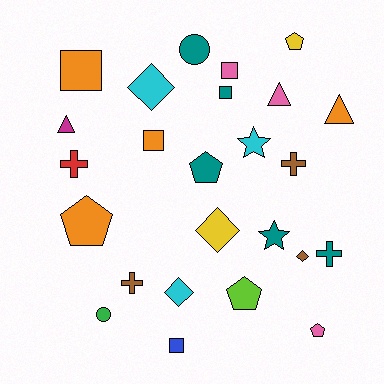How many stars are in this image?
There are 2 stars.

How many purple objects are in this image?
There are no purple objects.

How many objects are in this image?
There are 25 objects.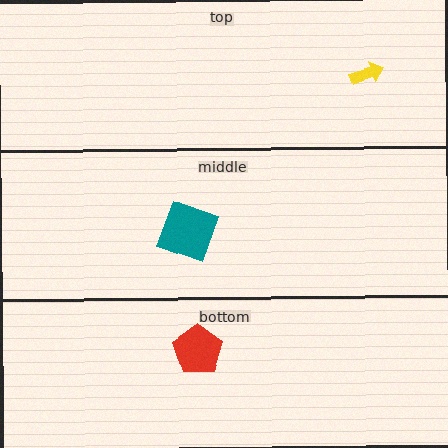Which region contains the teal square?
The middle region.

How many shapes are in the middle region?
1.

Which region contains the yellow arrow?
The top region.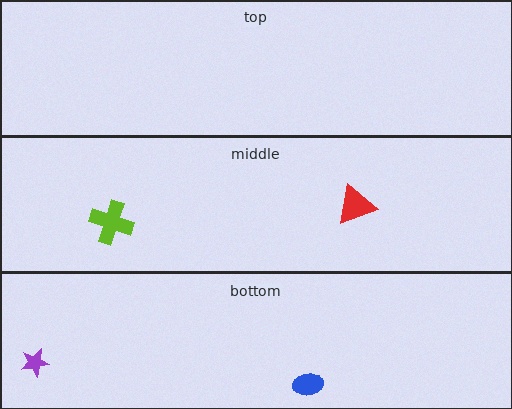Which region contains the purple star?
The bottom region.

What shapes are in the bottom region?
The purple star, the blue ellipse.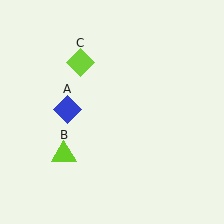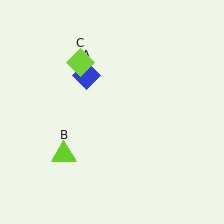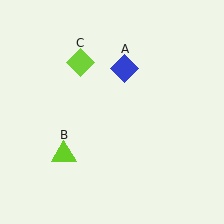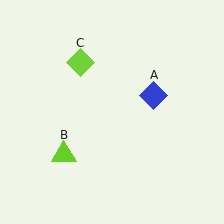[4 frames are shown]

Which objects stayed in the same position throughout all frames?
Lime triangle (object B) and lime diamond (object C) remained stationary.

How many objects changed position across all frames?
1 object changed position: blue diamond (object A).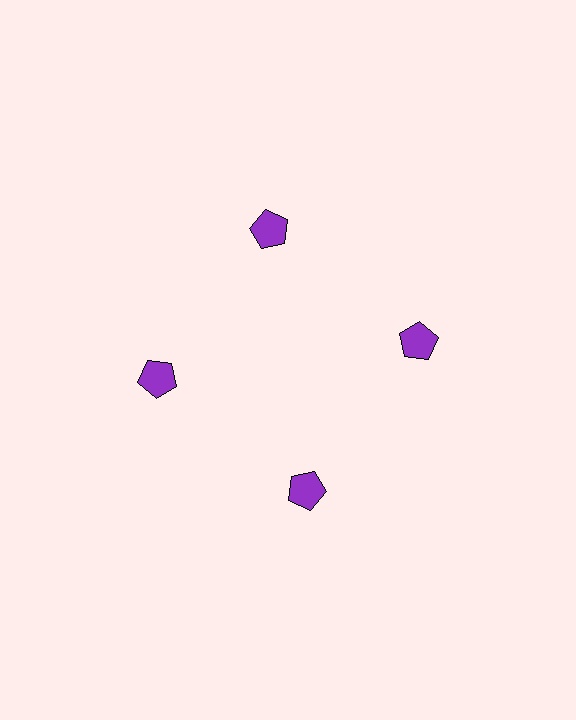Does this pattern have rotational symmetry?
Yes, this pattern has 4-fold rotational symmetry. It looks the same after rotating 90 degrees around the center.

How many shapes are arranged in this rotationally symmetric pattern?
There are 4 shapes, arranged in 4 groups of 1.